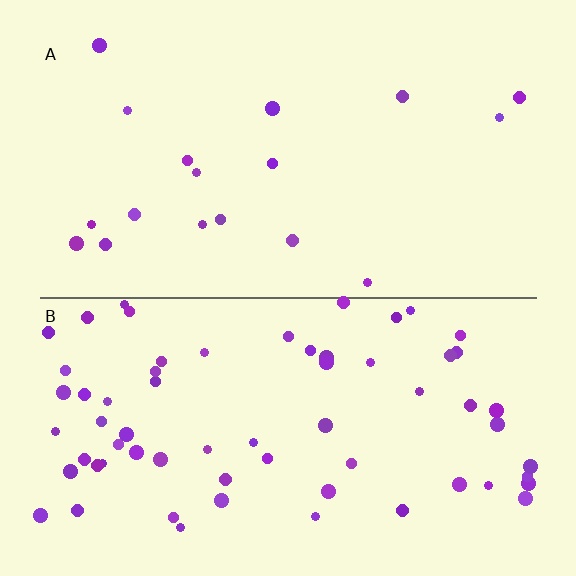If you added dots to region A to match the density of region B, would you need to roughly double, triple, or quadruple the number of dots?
Approximately quadruple.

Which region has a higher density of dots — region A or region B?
B (the bottom).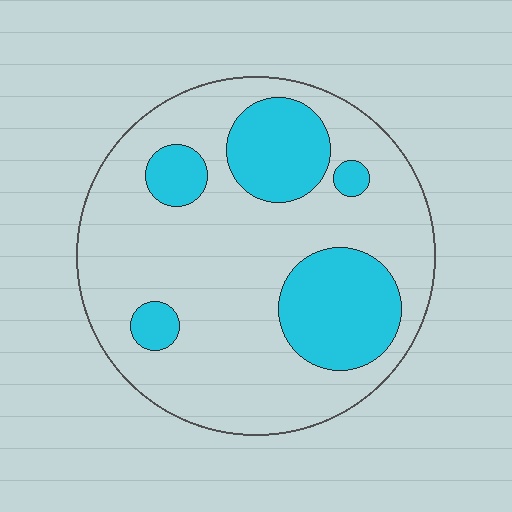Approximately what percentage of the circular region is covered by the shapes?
Approximately 25%.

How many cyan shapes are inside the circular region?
5.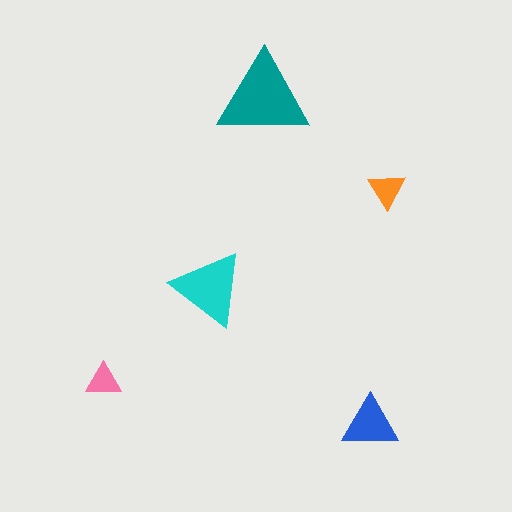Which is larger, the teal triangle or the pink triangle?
The teal one.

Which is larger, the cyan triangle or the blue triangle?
The cyan one.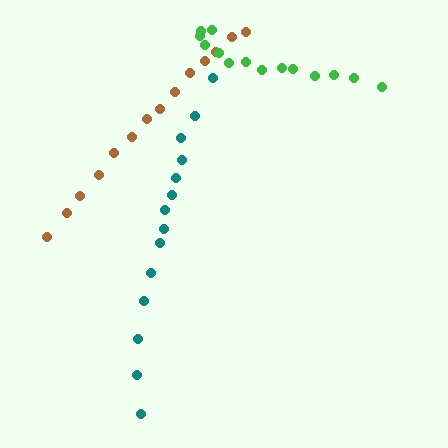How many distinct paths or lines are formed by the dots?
There are 3 distinct paths.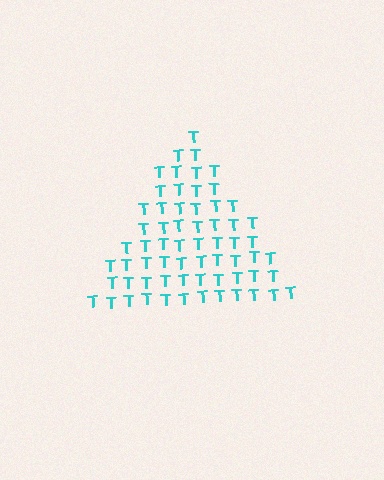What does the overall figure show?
The overall figure shows a triangle.